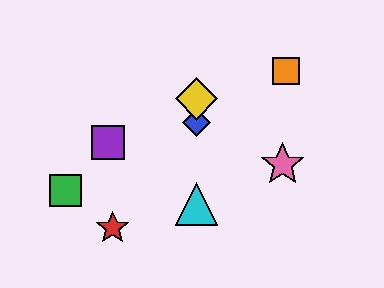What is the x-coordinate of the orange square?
The orange square is at x≈286.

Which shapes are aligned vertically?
The blue diamond, the yellow diamond, the cyan triangle are aligned vertically.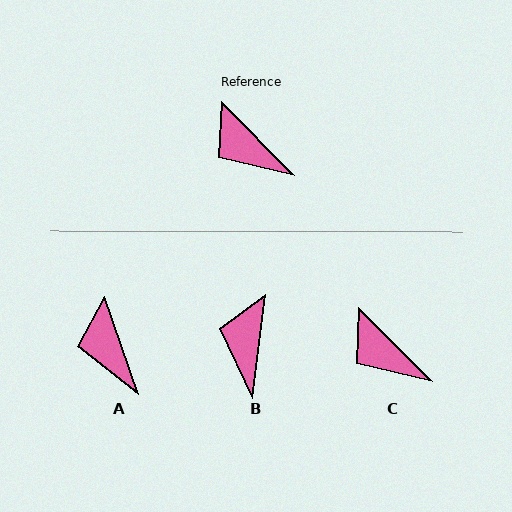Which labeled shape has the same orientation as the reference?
C.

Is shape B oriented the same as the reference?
No, it is off by about 52 degrees.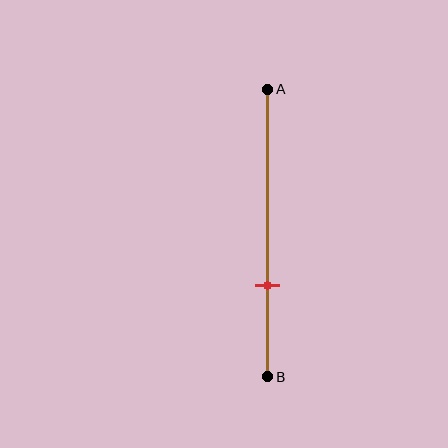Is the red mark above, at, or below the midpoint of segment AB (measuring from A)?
The red mark is below the midpoint of segment AB.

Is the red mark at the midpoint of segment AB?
No, the mark is at about 70% from A, not at the 50% midpoint.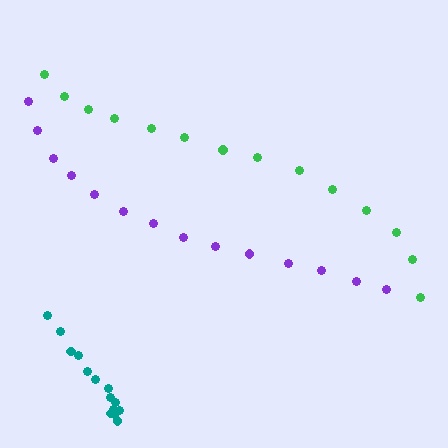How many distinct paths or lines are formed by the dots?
There are 3 distinct paths.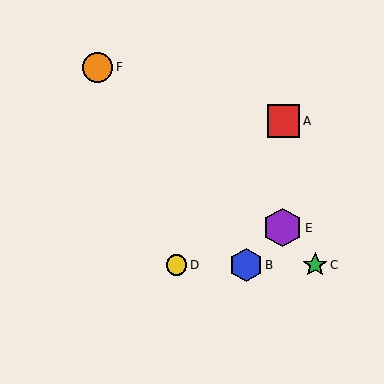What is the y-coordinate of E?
Object E is at y≈228.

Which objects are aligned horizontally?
Objects B, C, D are aligned horizontally.